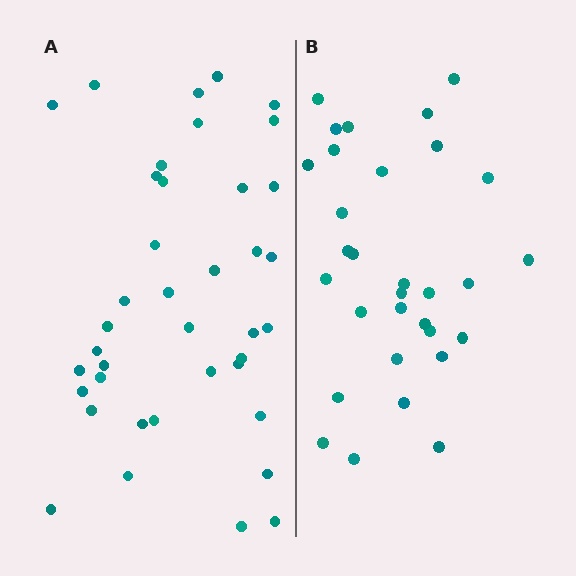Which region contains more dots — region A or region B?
Region A (the left region) has more dots.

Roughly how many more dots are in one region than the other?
Region A has roughly 8 or so more dots than region B.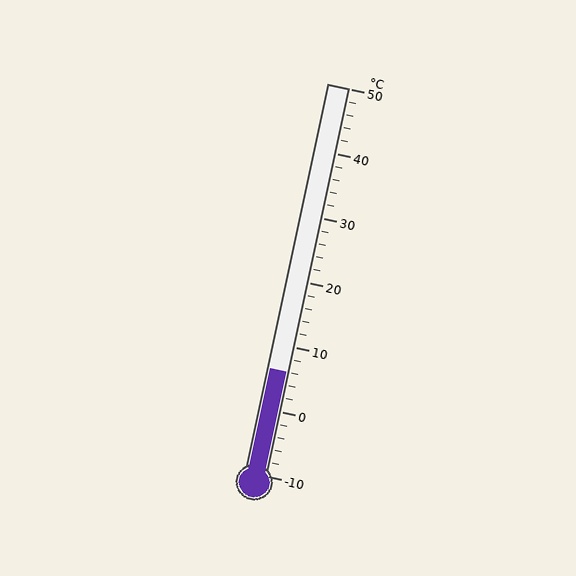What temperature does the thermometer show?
The thermometer shows approximately 6°C.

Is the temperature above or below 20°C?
The temperature is below 20°C.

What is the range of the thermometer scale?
The thermometer scale ranges from -10°C to 50°C.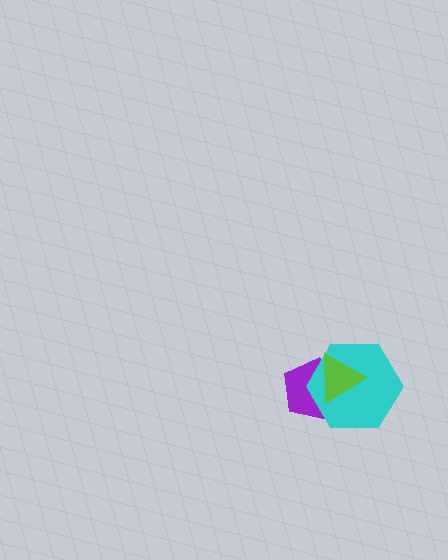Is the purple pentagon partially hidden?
Yes, it is partially covered by another shape.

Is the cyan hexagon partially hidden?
Yes, it is partially covered by another shape.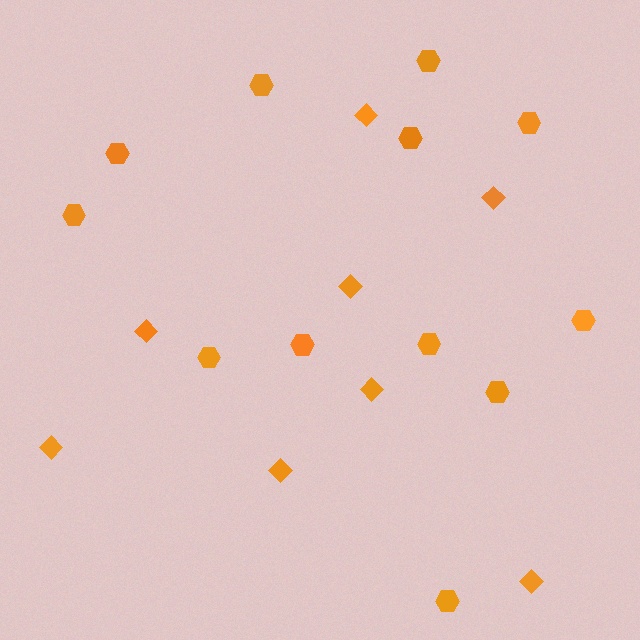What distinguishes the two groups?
There are 2 groups: one group of diamonds (8) and one group of hexagons (12).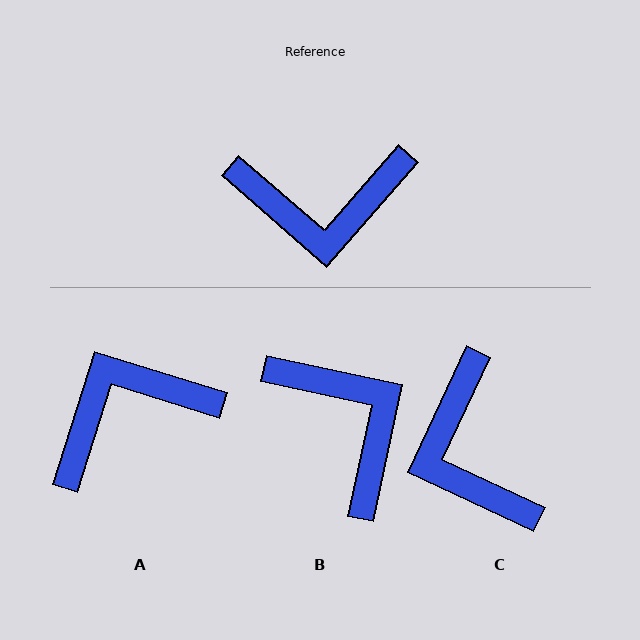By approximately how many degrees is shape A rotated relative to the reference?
Approximately 156 degrees clockwise.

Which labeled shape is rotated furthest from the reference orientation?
A, about 156 degrees away.